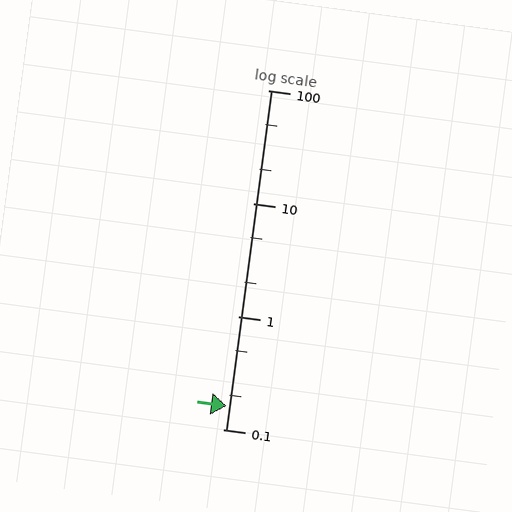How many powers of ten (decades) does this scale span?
The scale spans 3 decades, from 0.1 to 100.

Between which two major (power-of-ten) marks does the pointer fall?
The pointer is between 0.1 and 1.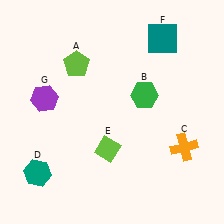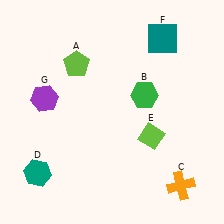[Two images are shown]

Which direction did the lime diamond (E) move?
The lime diamond (E) moved right.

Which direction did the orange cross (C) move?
The orange cross (C) moved down.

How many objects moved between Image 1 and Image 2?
2 objects moved between the two images.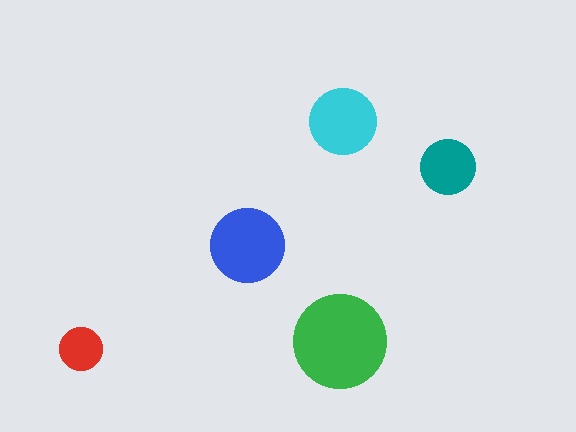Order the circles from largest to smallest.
the green one, the blue one, the cyan one, the teal one, the red one.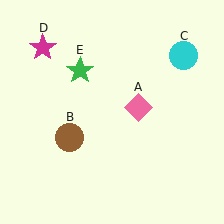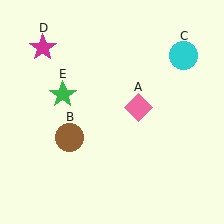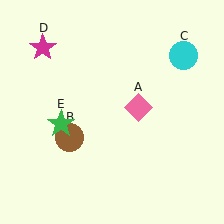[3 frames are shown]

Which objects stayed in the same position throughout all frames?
Pink diamond (object A) and brown circle (object B) and cyan circle (object C) and magenta star (object D) remained stationary.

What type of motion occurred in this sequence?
The green star (object E) rotated counterclockwise around the center of the scene.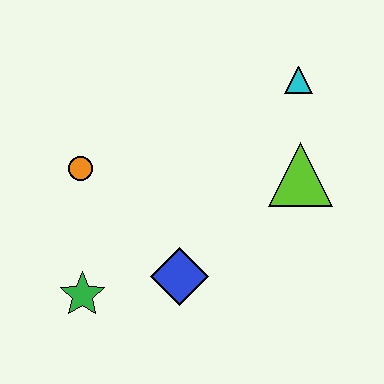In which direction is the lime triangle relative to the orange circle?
The lime triangle is to the right of the orange circle.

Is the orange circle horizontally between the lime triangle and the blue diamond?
No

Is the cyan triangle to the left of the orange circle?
No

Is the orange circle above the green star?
Yes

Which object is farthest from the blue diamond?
The cyan triangle is farthest from the blue diamond.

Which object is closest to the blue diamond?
The green star is closest to the blue diamond.